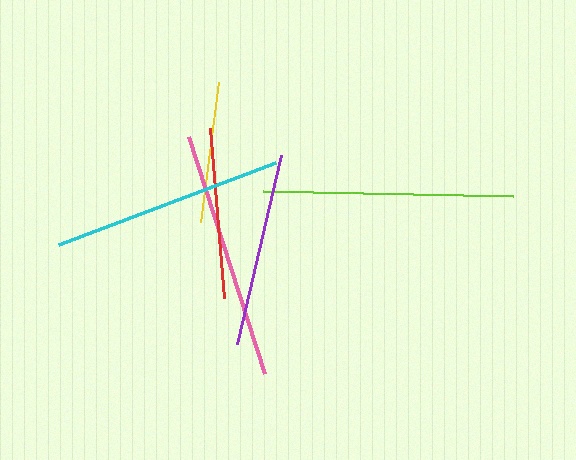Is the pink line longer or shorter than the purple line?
The pink line is longer than the purple line.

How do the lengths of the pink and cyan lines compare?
The pink and cyan lines are approximately the same length.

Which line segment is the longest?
The lime line is the longest at approximately 249 pixels.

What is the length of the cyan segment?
The cyan segment is approximately 232 pixels long.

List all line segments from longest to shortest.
From longest to shortest: lime, pink, cyan, purple, red, yellow.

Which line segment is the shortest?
The yellow line is the shortest at approximately 141 pixels.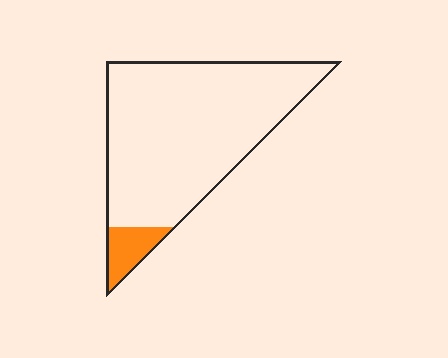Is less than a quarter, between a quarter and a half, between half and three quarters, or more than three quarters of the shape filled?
Less than a quarter.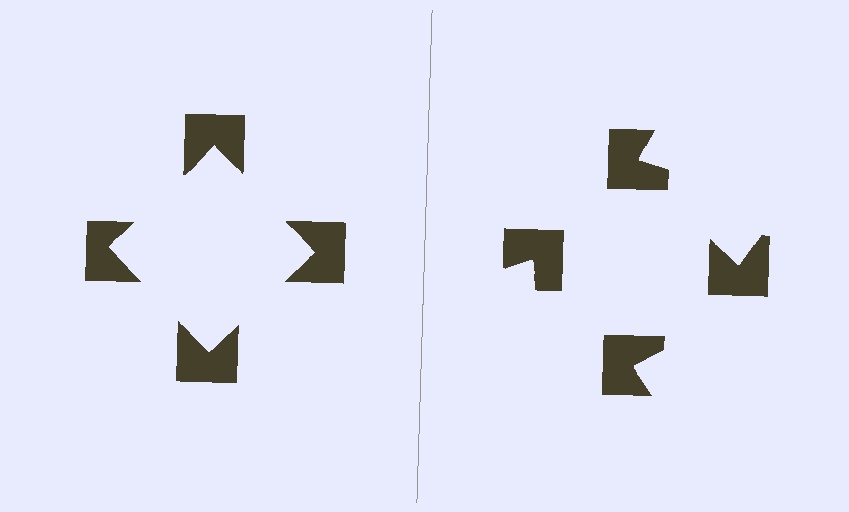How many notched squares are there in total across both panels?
8 — 4 on each side.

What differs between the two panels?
The notched squares are positioned identically on both sides; only the wedge orientations differ. On the left they align to a square; on the right they are misaligned.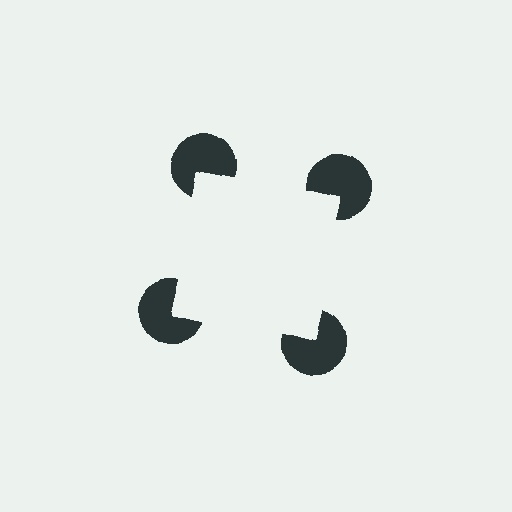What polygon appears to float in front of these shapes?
An illusory square — its edges are inferred from the aligned wedge cuts in the pac-man discs, not physically drawn.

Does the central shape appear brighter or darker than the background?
It typically appears slightly brighter than the background, even though no actual brightness change is drawn.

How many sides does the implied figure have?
4 sides.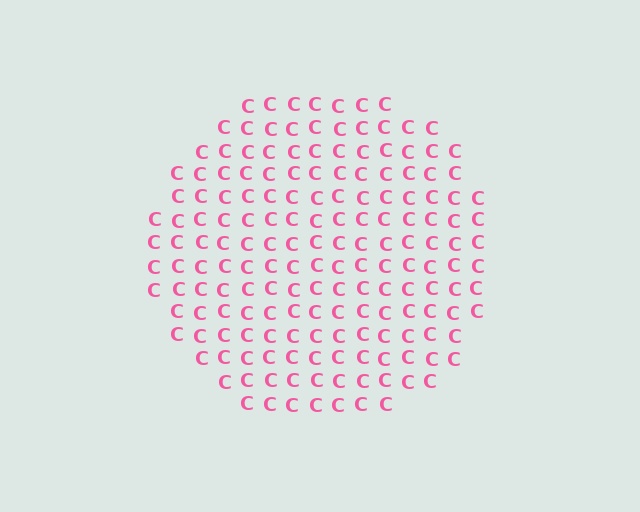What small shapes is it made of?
It is made of small letter C's.